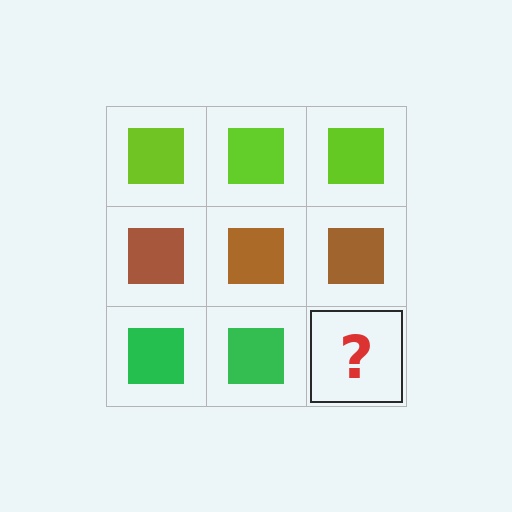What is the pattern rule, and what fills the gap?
The rule is that each row has a consistent color. The gap should be filled with a green square.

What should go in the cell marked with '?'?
The missing cell should contain a green square.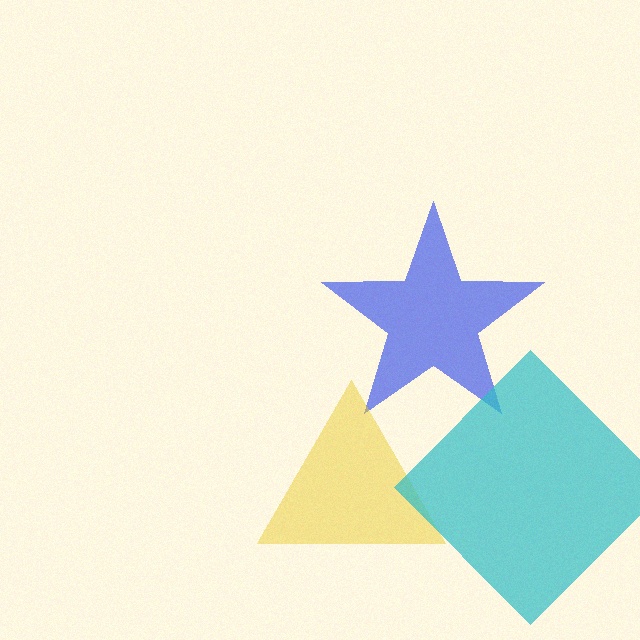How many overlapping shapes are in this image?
There are 3 overlapping shapes in the image.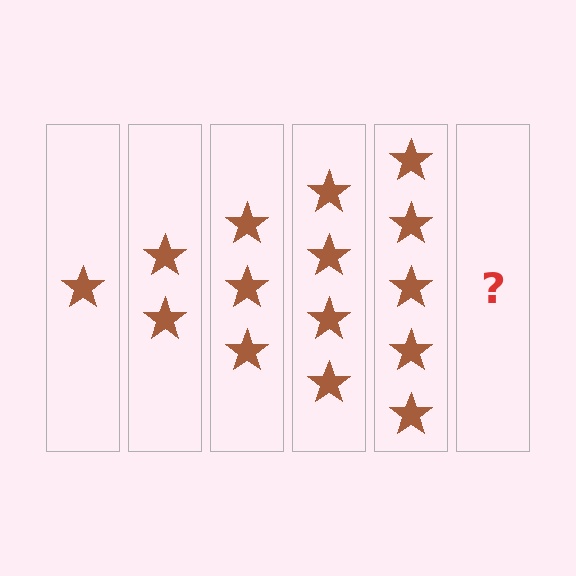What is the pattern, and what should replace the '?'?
The pattern is that each step adds one more star. The '?' should be 6 stars.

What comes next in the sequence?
The next element should be 6 stars.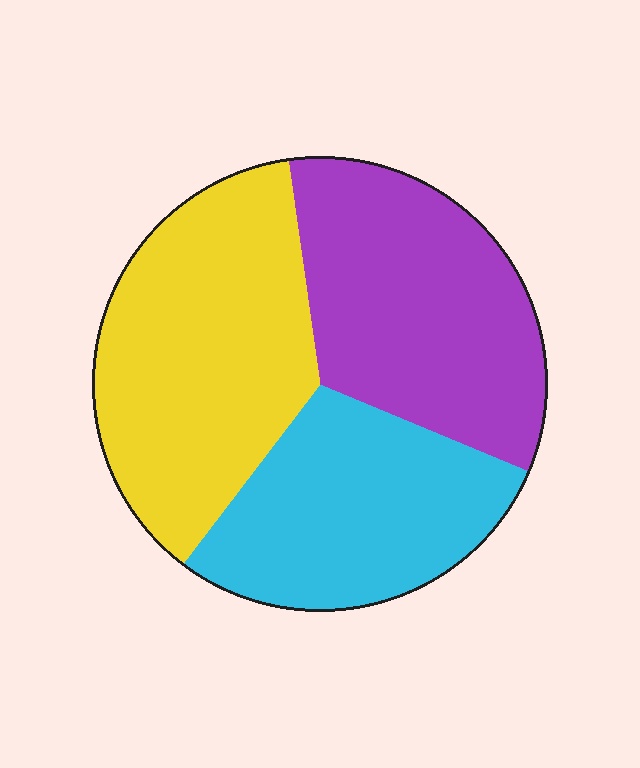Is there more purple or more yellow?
Yellow.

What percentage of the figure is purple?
Purple takes up between a third and a half of the figure.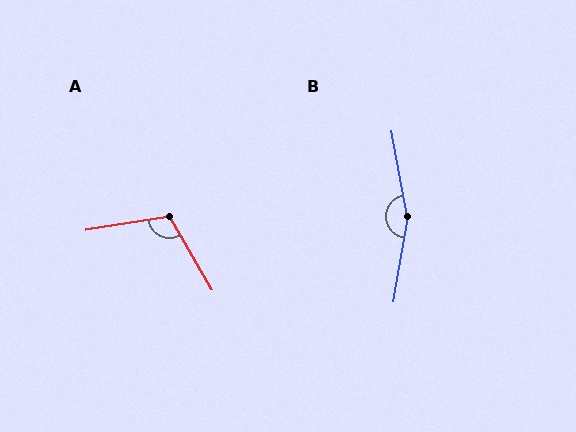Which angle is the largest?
B, at approximately 160 degrees.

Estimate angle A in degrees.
Approximately 110 degrees.